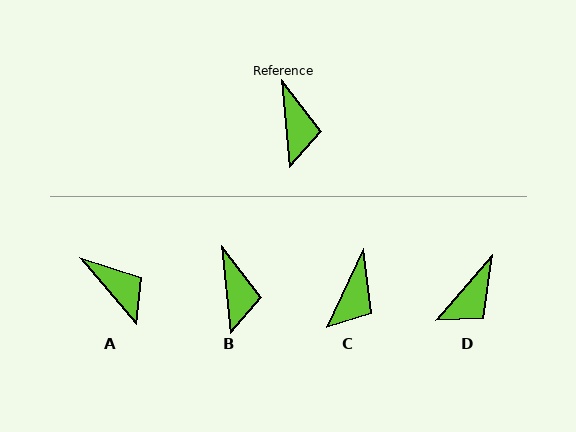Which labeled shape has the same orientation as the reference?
B.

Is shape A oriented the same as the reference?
No, it is off by about 35 degrees.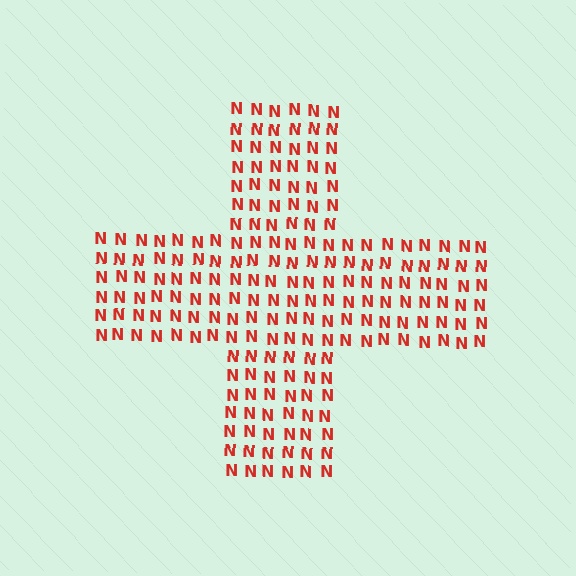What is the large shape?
The large shape is a cross.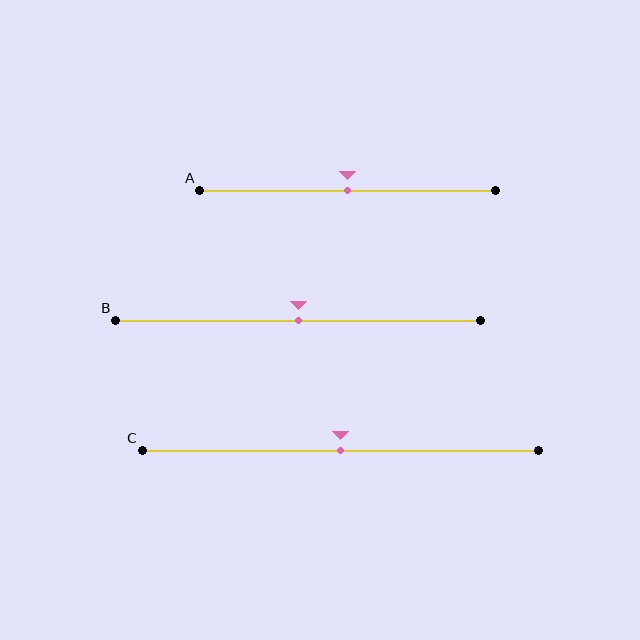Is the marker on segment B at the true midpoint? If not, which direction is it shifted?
Yes, the marker on segment B is at the true midpoint.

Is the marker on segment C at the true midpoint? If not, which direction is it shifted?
Yes, the marker on segment C is at the true midpoint.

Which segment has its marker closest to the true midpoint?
Segment A has its marker closest to the true midpoint.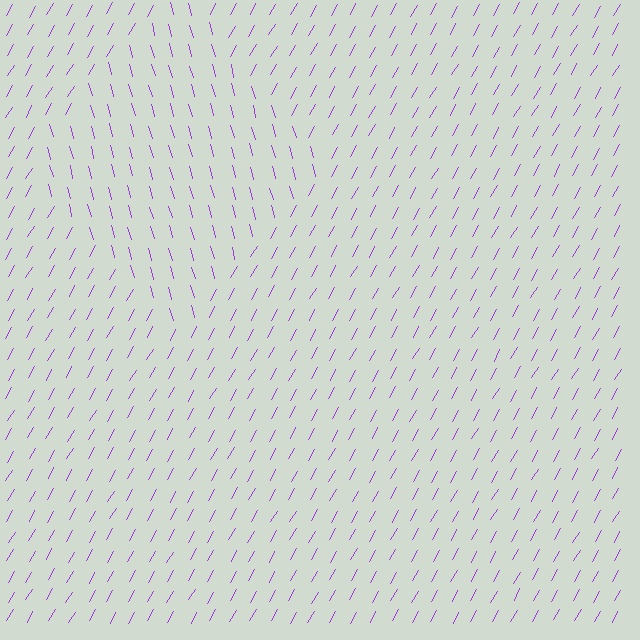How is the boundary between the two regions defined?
The boundary is defined purely by a change in line orientation (approximately 45 degrees difference). All lines are the same color and thickness.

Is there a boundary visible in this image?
Yes, there is a texture boundary formed by a change in line orientation.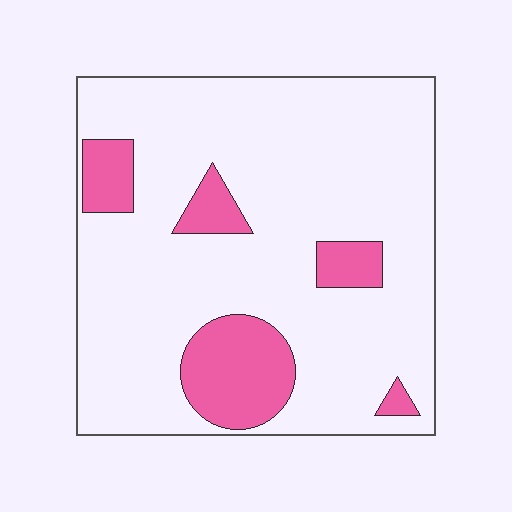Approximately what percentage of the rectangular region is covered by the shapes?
Approximately 15%.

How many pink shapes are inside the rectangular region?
5.